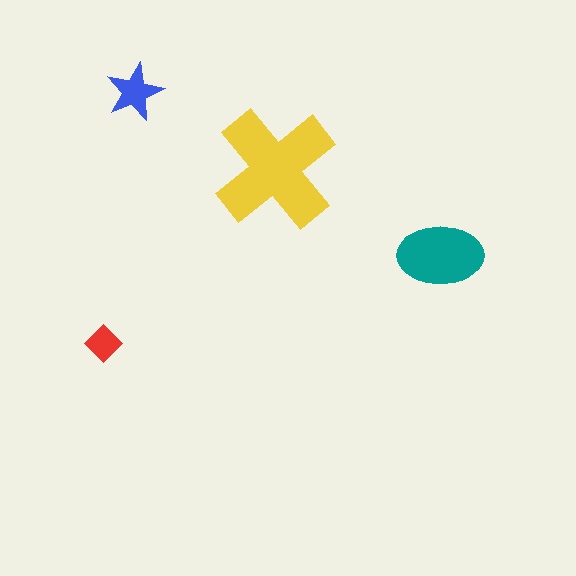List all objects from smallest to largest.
The red diamond, the blue star, the teal ellipse, the yellow cross.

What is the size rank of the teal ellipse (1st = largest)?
2nd.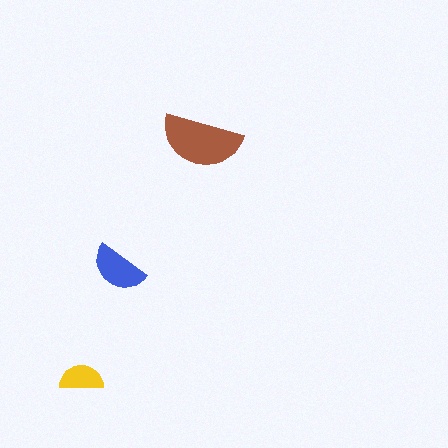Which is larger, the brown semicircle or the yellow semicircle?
The brown one.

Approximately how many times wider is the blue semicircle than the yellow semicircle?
About 1.5 times wider.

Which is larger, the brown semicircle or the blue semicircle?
The brown one.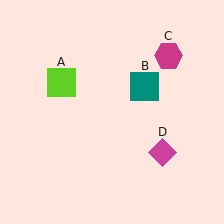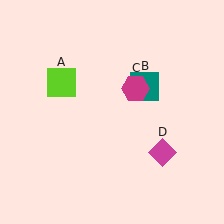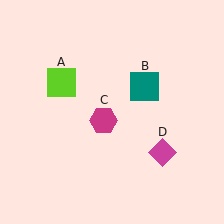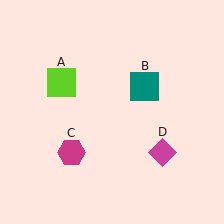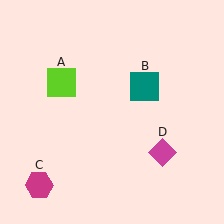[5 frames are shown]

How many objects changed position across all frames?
1 object changed position: magenta hexagon (object C).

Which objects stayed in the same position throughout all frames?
Lime square (object A) and teal square (object B) and magenta diamond (object D) remained stationary.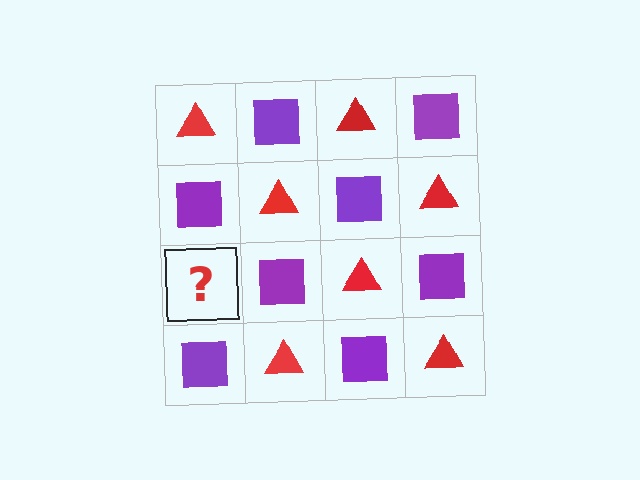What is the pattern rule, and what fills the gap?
The rule is that it alternates red triangle and purple square in a checkerboard pattern. The gap should be filled with a red triangle.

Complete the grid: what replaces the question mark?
The question mark should be replaced with a red triangle.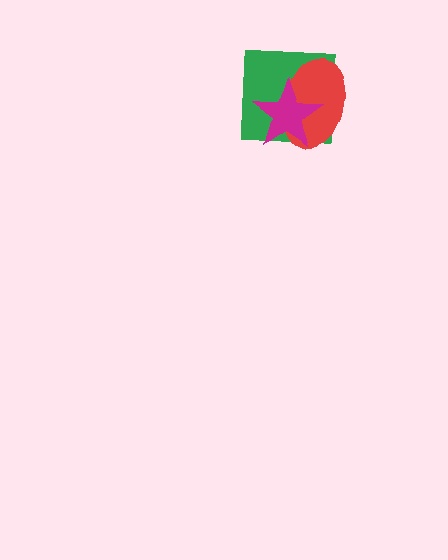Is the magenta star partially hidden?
No, no other shape covers it.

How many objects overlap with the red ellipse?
2 objects overlap with the red ellipse.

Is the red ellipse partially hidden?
Yes, it is partially covered by another shape.